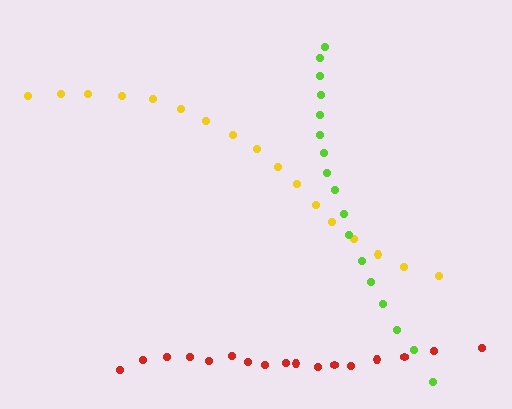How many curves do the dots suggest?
There are 3 distinct paths.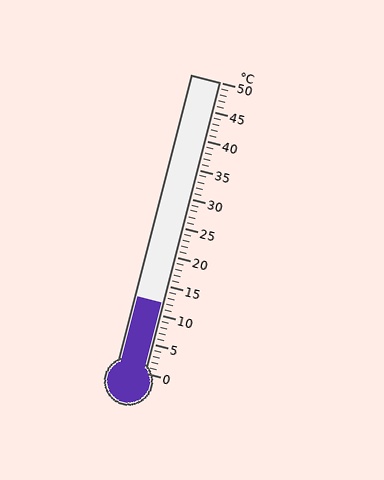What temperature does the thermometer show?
The thermometer shows approximately 12°C.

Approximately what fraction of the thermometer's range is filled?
The thermometer is filled to approximately 25% of its range.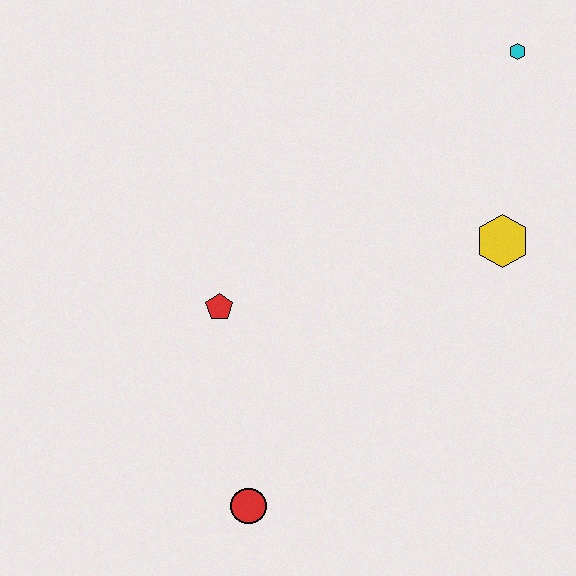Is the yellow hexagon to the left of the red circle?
No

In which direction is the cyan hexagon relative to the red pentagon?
The cyan hexagon is to the right of the red pentagon.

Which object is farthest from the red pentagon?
The cyan hexagon is farthest from the red pentagon.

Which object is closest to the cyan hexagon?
The yellow hexagon is closest to the cyan hexagon.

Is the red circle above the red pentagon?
No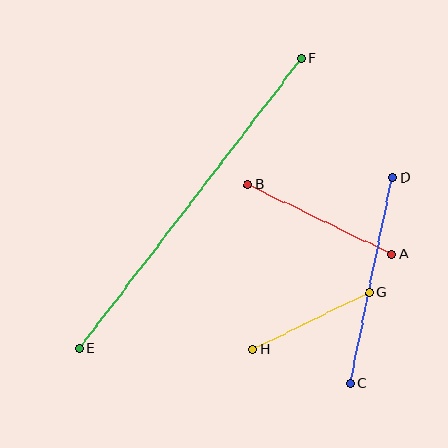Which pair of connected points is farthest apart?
Points E and F are farthest apart.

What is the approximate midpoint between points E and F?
The midpoint is at approximately (190, 204) pixels.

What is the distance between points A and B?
The distance is approximately 159 pixels.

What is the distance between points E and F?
The distance is approximately 365 pixels.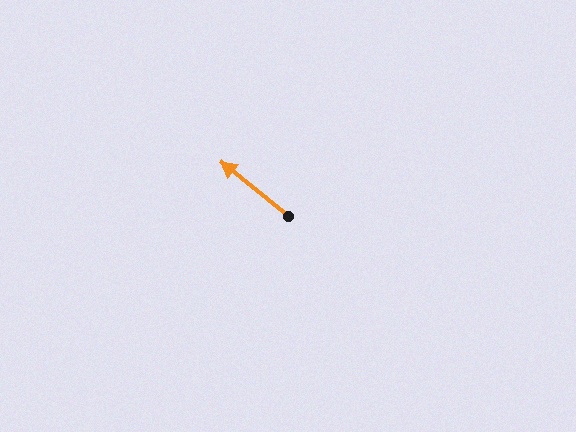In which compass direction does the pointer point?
Northwest.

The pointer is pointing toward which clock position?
Roughly 10 o'clock.